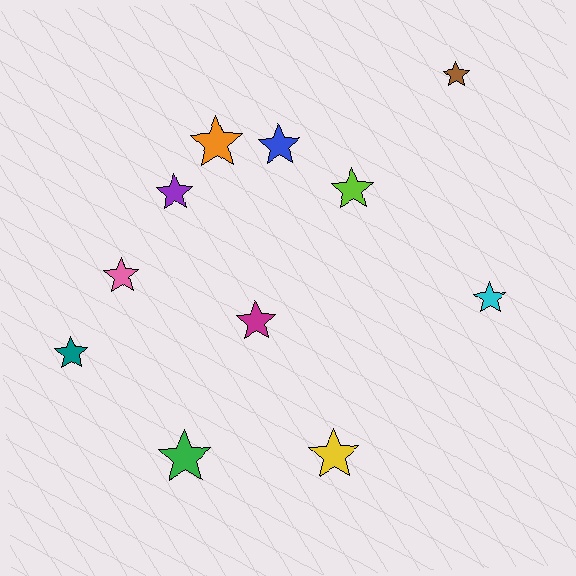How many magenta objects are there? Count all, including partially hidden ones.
There is 1 magenta object.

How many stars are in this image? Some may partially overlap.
There are 11 stars.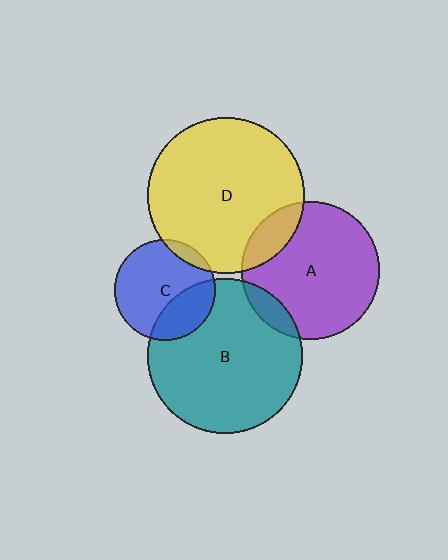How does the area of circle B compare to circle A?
Approximately 1.3 times.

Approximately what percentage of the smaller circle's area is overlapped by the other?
Approximately 30%.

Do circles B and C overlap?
Yes.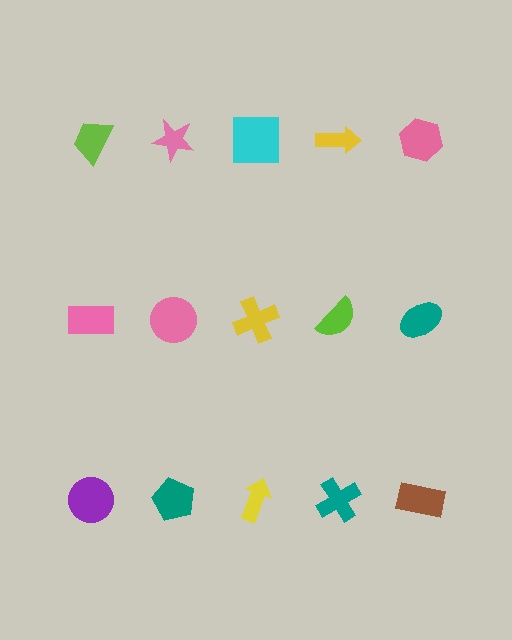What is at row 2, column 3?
A yellow cross.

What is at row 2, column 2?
A pink circle.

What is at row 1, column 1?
A lime trapezoid.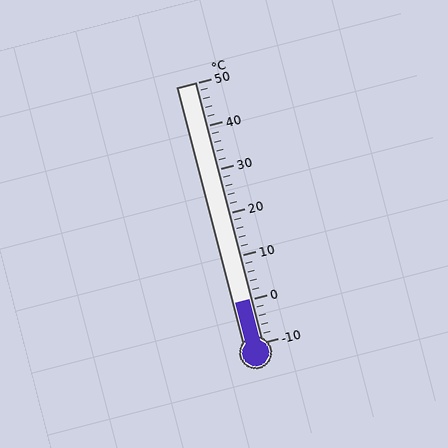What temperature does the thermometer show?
The thermometer shows approximately 0°C.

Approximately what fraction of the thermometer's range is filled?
The thermometer is filled to approximately 15% of its range.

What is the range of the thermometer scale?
The thermometer scale ranges from -10°C to 50°C.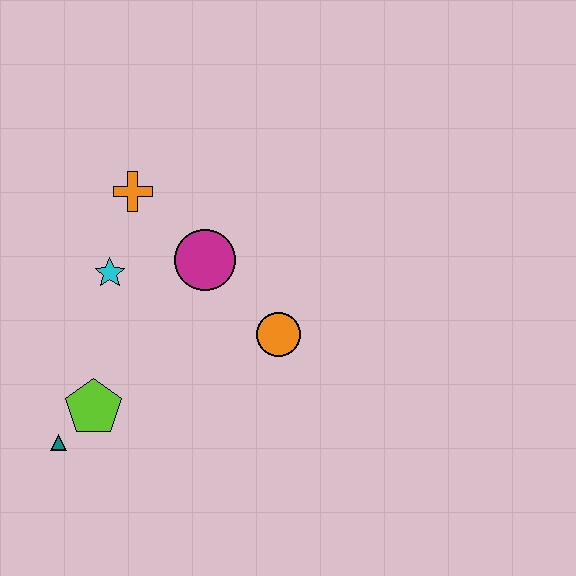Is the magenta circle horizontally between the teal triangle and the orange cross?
No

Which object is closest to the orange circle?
The magenta circle is closest to the orange circle.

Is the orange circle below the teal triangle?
No